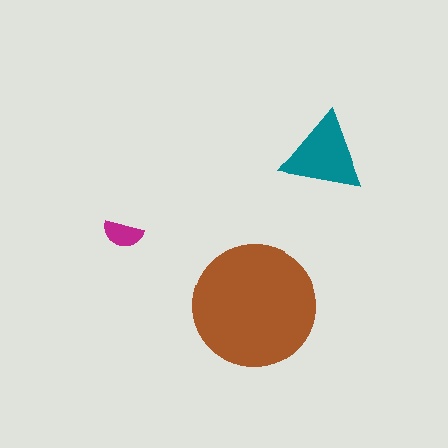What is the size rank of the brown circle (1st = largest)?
1st.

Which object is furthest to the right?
The teal triangle is rightmost.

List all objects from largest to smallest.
The brown circle, the teal triangle, the magenta semicircle.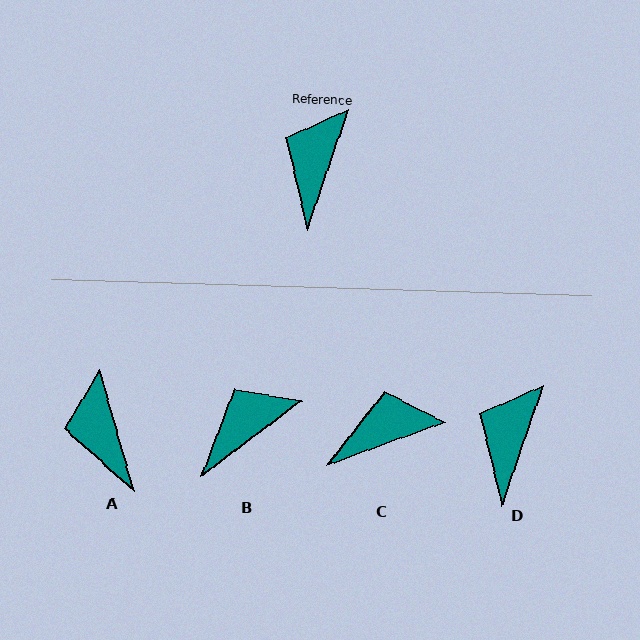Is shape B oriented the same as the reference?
No, it is off by about 34 degrees.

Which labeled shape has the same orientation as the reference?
D.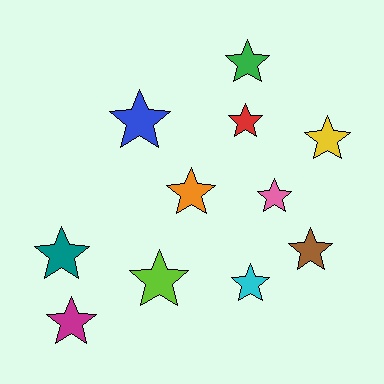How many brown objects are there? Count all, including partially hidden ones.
There is 1 brown object.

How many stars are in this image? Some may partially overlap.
There are 11 stars.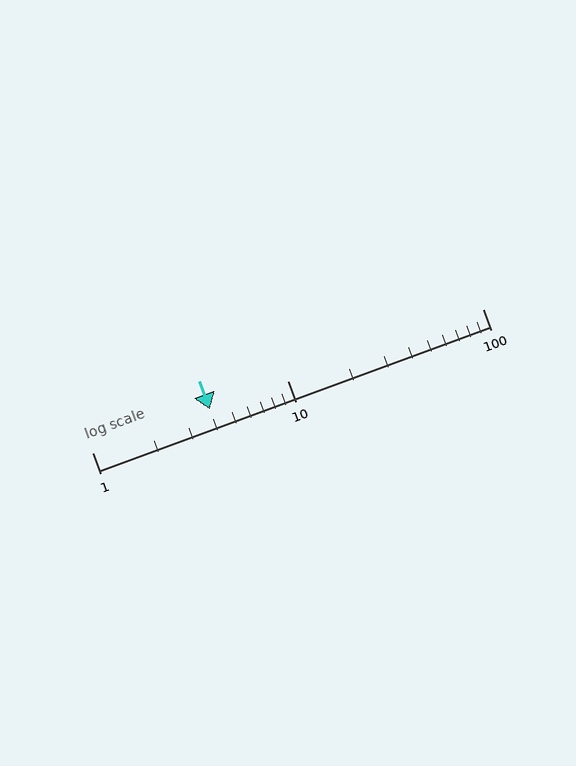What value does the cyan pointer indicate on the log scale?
The pointer indicates approximately 4.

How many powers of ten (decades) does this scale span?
The scale spans 2 decades, from 1 to 100.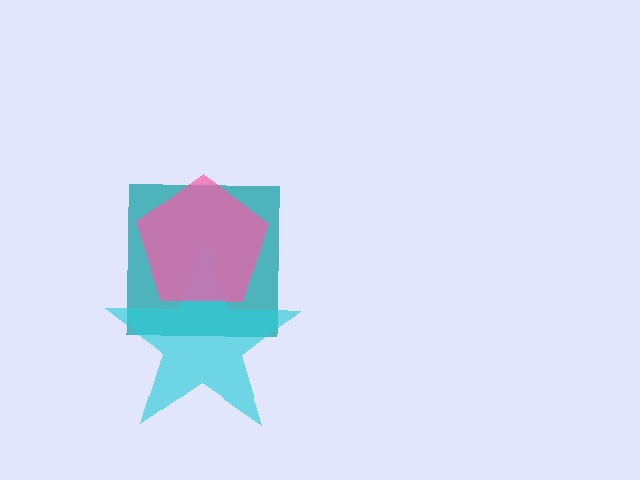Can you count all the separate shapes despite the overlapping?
Yes, there are 3 separate shapes.